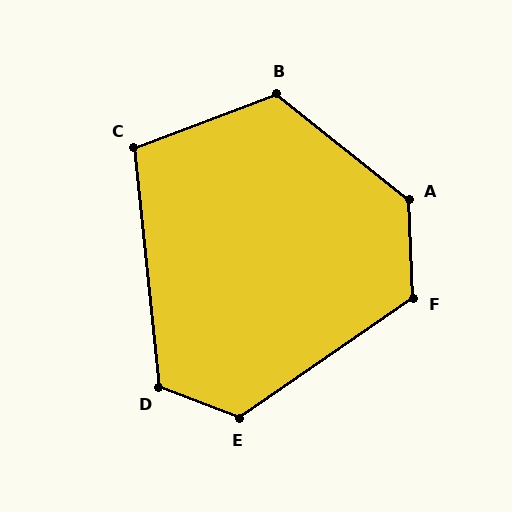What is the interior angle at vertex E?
Approximately 124 degrees (obtuse).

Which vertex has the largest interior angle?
A, at approximately 131 degrees.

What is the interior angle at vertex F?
Approximately 122 degrees (obtuse).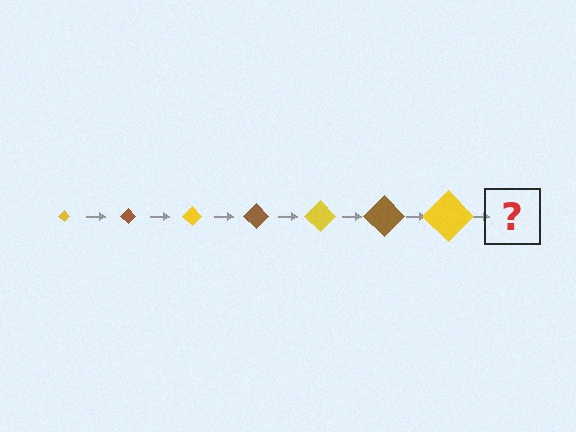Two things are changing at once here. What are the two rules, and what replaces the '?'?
The two rules are that the diamond grows larger each step and the color cycles through yellow and brown. The '?' should be a brown diamond, larger than the previous one.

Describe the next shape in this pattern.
It should be a brown diamond, larger than the previous one.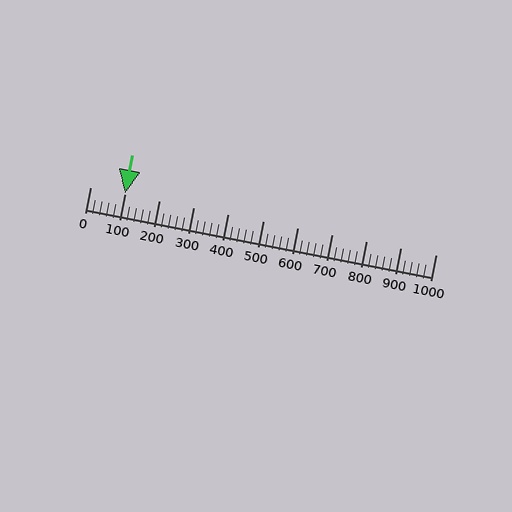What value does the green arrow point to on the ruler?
The green arrow points to approximately 100.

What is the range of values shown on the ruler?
The ruler shows values from 0 to 1000.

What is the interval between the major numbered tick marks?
The major tick marks are spaced 100 units apart.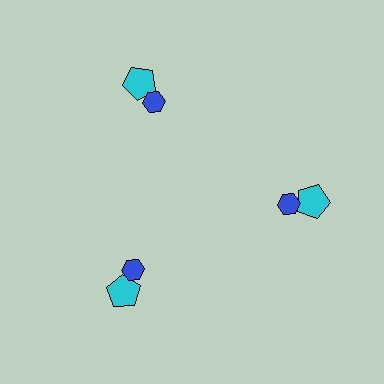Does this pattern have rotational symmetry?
Yes, this pattern has 3-fold rotational symmetry. It looks the same after rotating 120 degrees around the center.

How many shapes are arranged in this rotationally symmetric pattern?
There are 6 shapes, arranged in 3 groups of 2.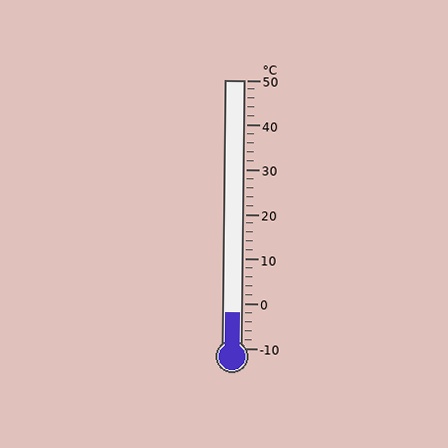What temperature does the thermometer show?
The thermometer shows approximately -2°C.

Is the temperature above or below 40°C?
The temperature is below 40°C.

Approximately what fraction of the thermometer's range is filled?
The thermometer is filled to approximately 15% of its range.